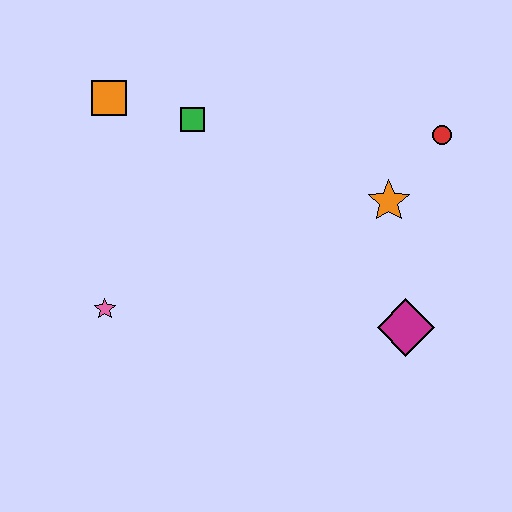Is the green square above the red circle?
Yes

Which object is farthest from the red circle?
The pink star is farthest from the red circle.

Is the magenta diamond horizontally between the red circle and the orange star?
Yes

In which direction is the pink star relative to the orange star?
The pink star is to the left of the orange star.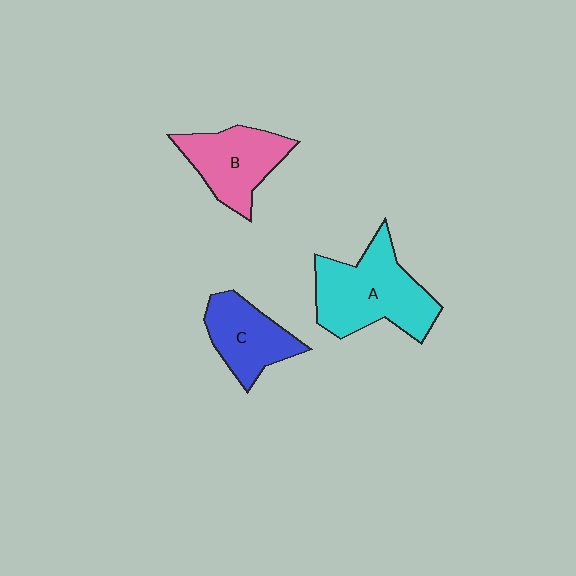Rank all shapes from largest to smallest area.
From largest to smallest: A (cyan), B (pink), C (blue).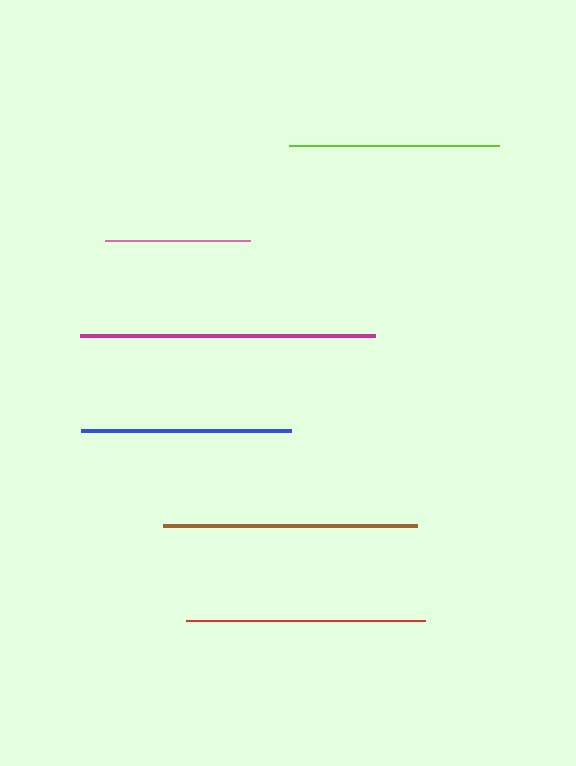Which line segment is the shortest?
The pink line is the shortest at approximately 145 pixels.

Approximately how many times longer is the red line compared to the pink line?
The red line is approximately 1.6 times the length of the pink line.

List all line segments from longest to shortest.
From longest to shortest: magenta, brown, red, blue, lime, pink.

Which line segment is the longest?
The magenta line is the longest at approximately 295 pixels.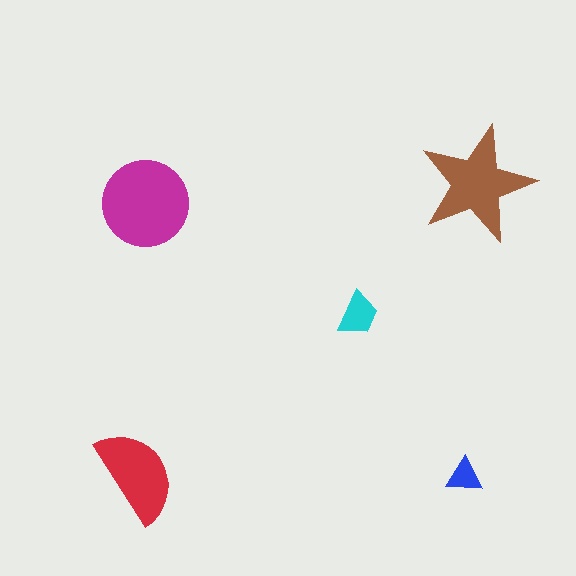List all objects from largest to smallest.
The magenta circle, the brown star, the red semicircle, the cyan trapezoid, the blue triangle.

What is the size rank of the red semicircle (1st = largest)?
3rd.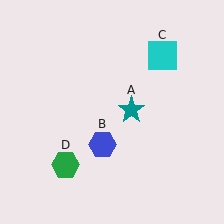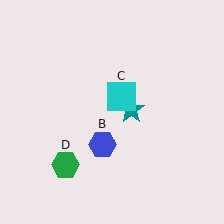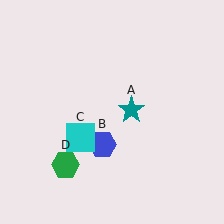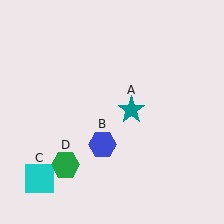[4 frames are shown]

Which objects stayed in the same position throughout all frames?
Teal star (object A) and blue hexagon (object B) and green hexagon (object D) remained stationary.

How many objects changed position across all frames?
1 object changed position: cyan square (object C).